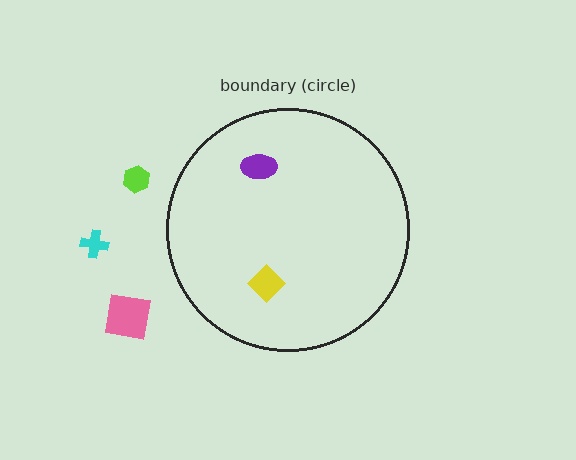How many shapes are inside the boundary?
2 inside, 3 outside.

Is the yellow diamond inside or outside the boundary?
Inside.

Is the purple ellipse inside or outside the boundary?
Inside.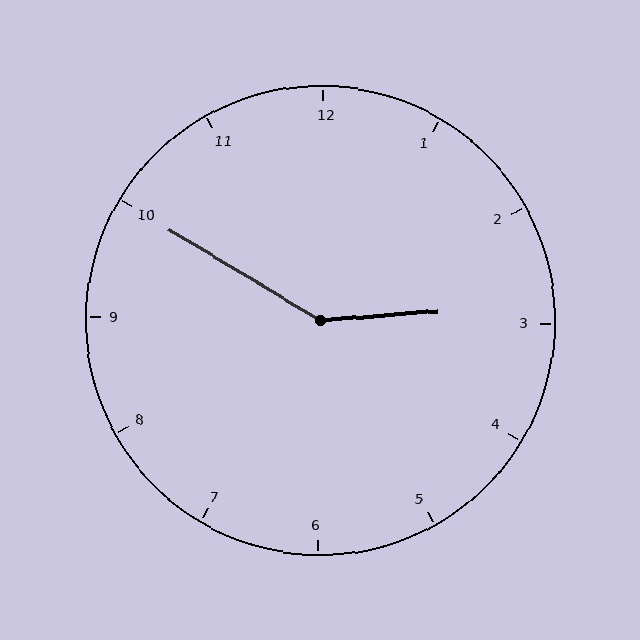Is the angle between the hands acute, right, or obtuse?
It is obtuse.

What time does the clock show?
2:50.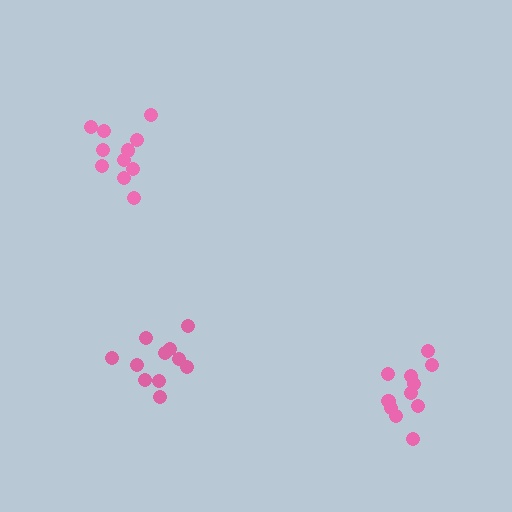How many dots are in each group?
Group 1: 11 dots, Group 2: 11 dots, Group 3: 11 dots (33 total).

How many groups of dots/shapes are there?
There are 3 groups.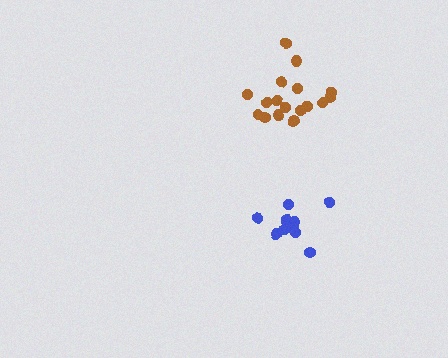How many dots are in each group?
Group 1: 11 dots, Group 2: 17 dots (28 total).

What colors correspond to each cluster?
The clusters are colored: blue, brown.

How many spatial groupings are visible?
There are 2 spatial groupings.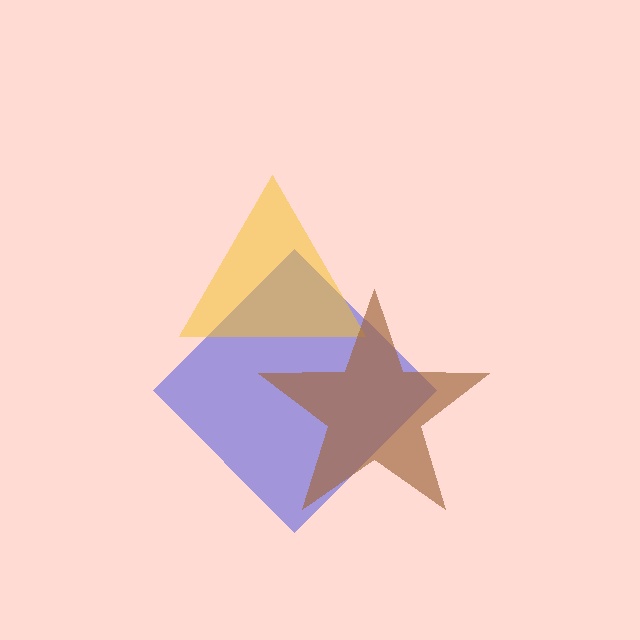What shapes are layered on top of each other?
The layered shapes are: a blue diamond, a yellow triangle, a brown star.